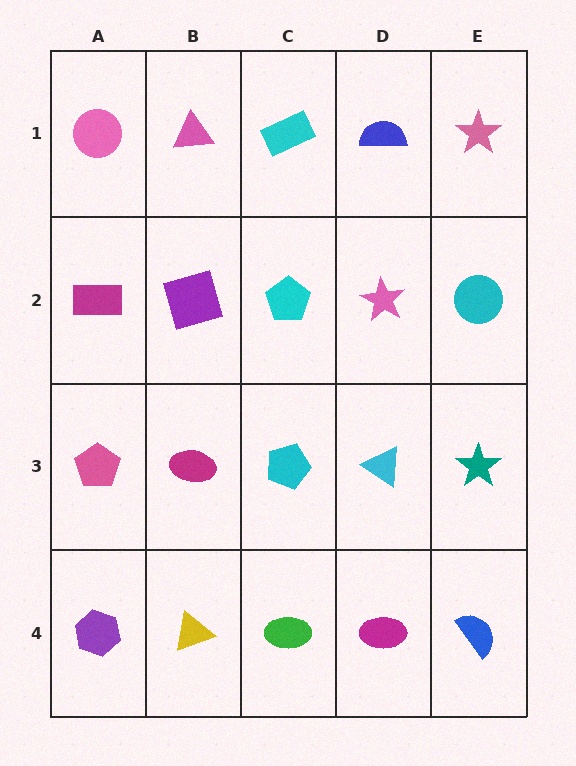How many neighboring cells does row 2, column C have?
4.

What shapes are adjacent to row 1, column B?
A purple square (row 2, column B), a pink circle (row 1, column A), a cyan rectangle (row 1, column C).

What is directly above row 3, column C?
A cyan pentagon.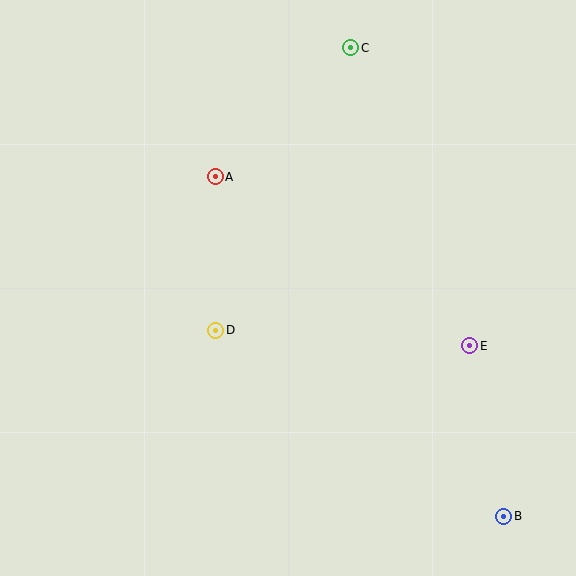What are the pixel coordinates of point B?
Point B is at (504, 516).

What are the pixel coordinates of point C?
Point C is at (351, 48).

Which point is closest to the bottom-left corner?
Point D is closest to the bottom-left corner.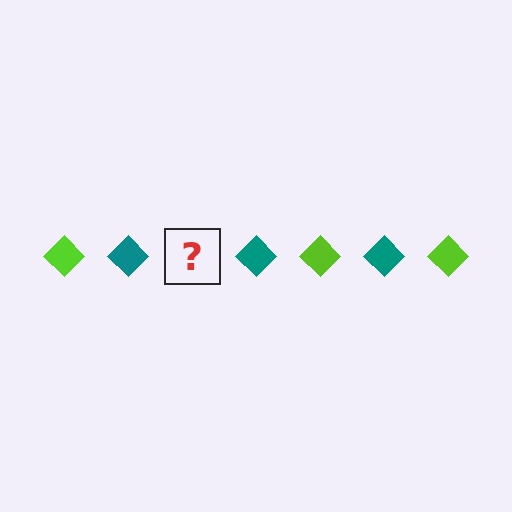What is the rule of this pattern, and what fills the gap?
The rule is that the pattern cycles through lime, teal diamonds. The gap should be filled with a lime diamond.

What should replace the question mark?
The question mark should be replaced with a lime diamond.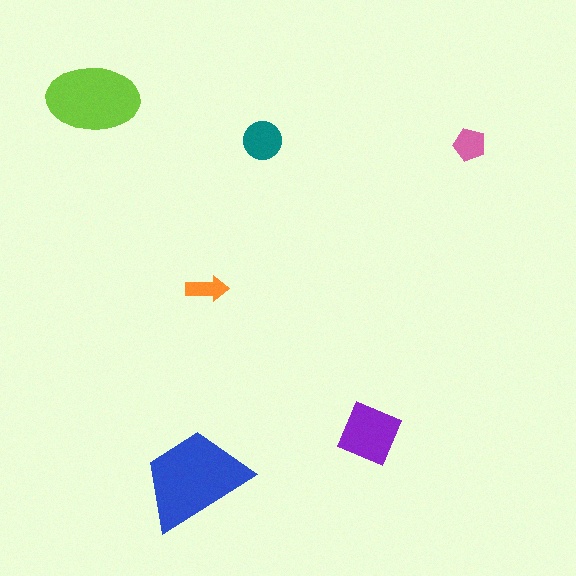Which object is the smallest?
The orange arrow.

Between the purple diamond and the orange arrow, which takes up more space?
The purple diamond.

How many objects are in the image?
There are 6 objects in the image.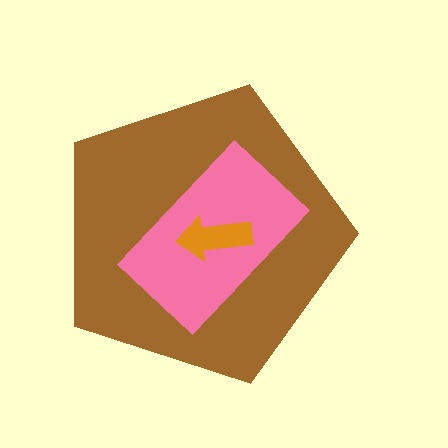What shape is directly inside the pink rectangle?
The orange arrow.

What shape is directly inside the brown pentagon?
The pink rectangle.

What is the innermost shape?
The orange arrow.